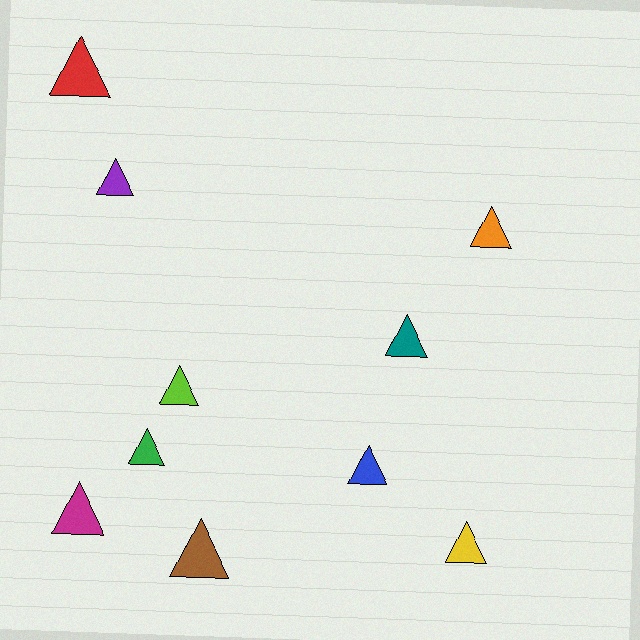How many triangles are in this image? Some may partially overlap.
There are 10 triangles.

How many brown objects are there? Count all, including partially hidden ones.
There is 1 brown object.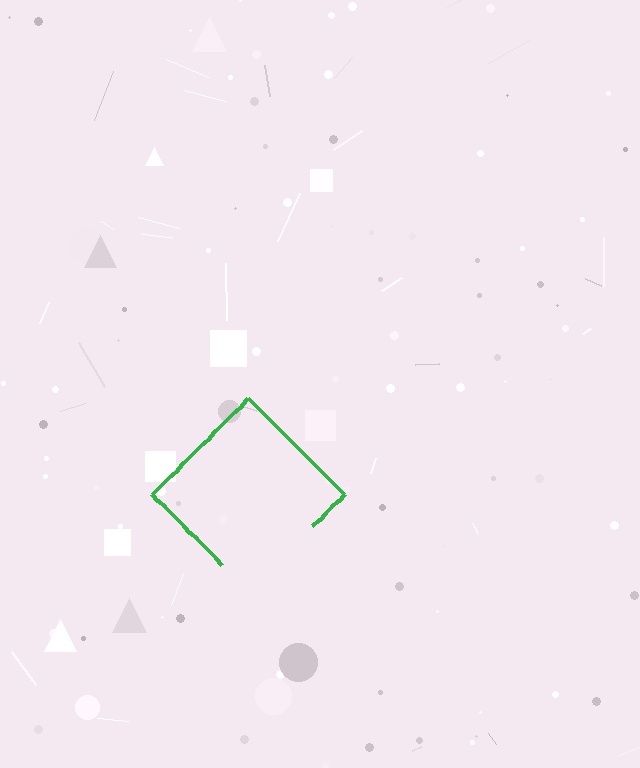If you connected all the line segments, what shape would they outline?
They would outline a diamond.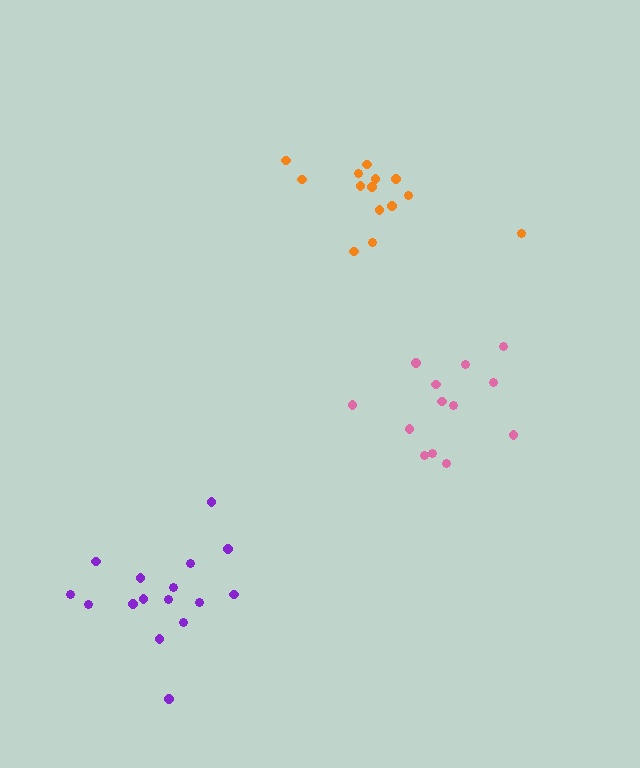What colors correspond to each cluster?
The clusters are colored: purple, pink, orange.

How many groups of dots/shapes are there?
There are 3 groups.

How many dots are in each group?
Group 1: 16 dots, Group 2: 13 dots, Group 3: 14 dots (43 total).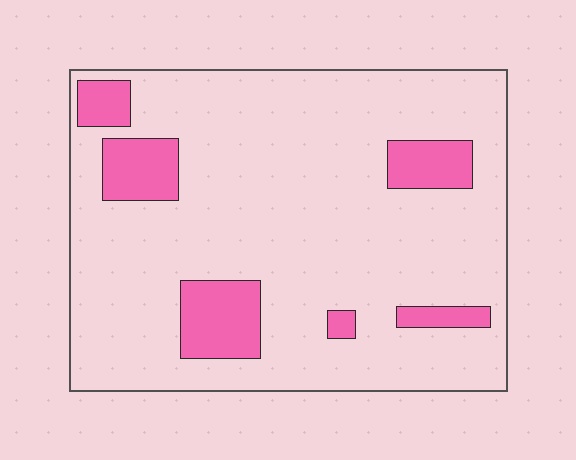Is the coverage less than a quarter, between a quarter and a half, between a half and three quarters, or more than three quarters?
Less than a quarter.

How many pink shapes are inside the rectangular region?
6.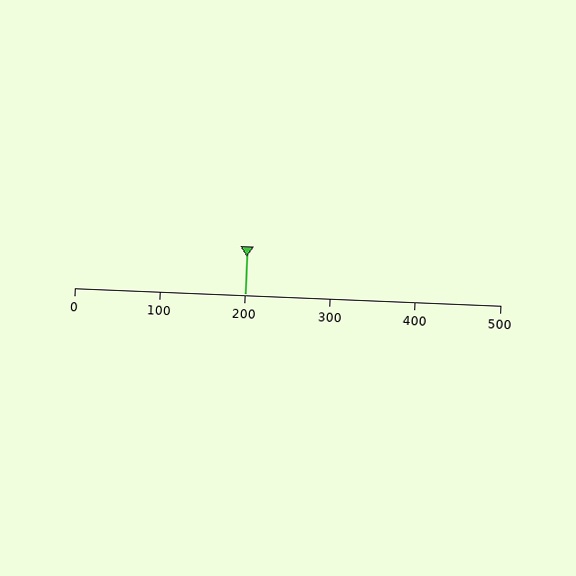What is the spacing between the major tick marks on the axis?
The major ticks are spaced 100 apart.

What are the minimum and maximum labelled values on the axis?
The axis runs from 0 to 500.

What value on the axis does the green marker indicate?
The marker indicates approximately 200.